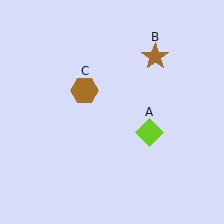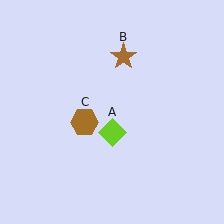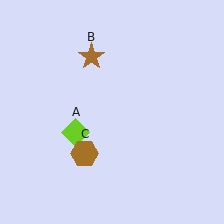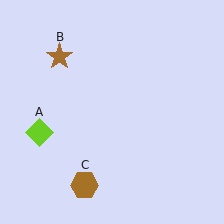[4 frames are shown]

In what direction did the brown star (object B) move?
The brown star (object B) moved left.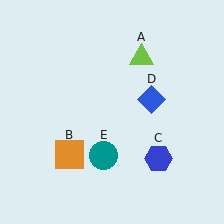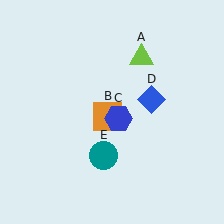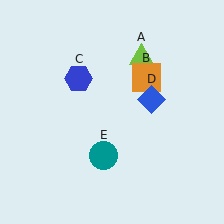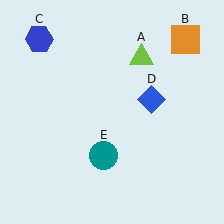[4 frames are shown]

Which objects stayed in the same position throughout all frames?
Lime triangle (object A) and blue diamond (object D) and teal circle (object E) remained stationary.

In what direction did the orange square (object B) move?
The orange square (object B) moved up and to the right.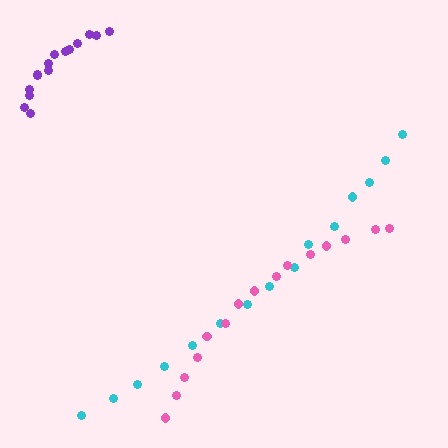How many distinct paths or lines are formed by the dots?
There are 3 distinct paths.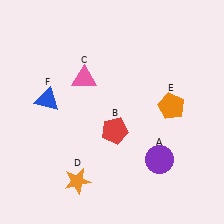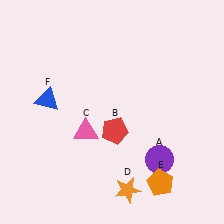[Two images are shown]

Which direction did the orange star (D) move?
The orange star (D) moved right.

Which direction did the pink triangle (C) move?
The pink triangle (C) moved down.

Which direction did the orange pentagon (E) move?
The orange pentagon (E) moved down.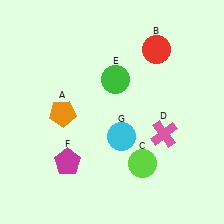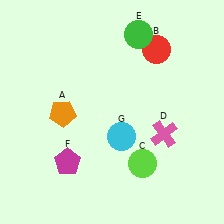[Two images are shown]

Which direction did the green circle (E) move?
The green circle (E) moved up.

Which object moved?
The green circle (E) moved up.